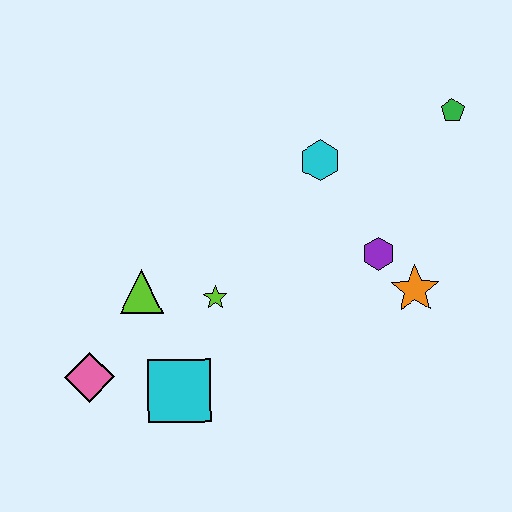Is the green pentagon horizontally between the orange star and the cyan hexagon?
No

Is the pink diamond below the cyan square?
No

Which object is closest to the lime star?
The lime triangle is closest to the lime star.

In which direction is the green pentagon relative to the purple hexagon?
The green pentagon is above the purple hexagon.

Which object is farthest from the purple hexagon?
The pink diamond is farthest from the purple hexagon.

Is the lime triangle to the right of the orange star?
No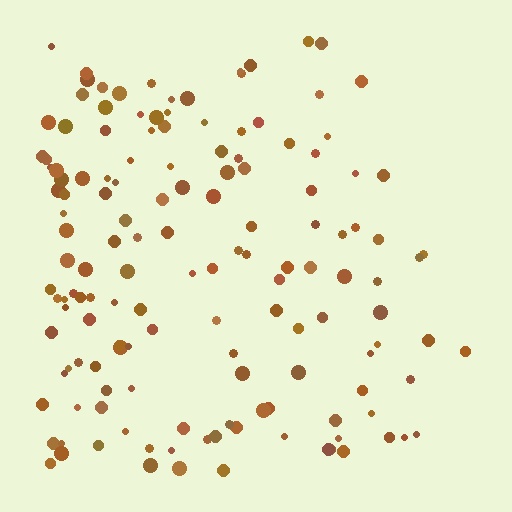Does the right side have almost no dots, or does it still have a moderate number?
Still a moderate number, just noticeably fewer than the left.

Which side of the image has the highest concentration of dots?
The left.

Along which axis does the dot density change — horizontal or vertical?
Horizontal.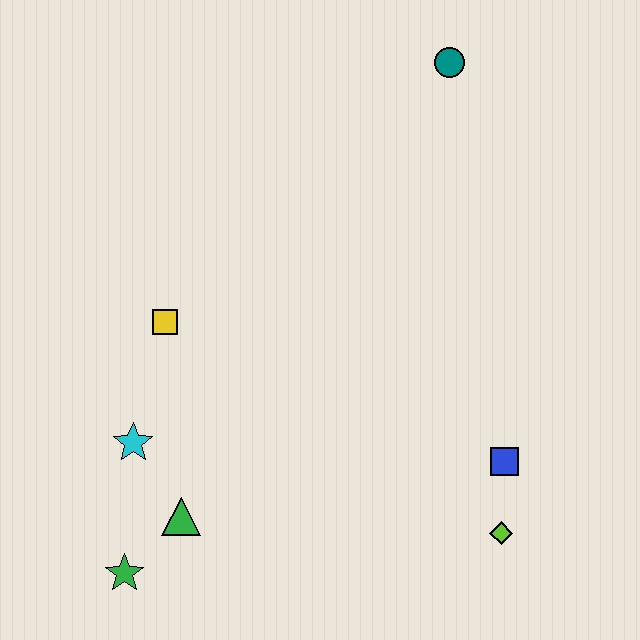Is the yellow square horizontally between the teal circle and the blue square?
No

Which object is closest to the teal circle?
The yellow square is closest to the teal circle.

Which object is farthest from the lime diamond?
The teal circle is farthest from the lime diamond.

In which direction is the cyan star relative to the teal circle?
The cyan star is below the teal circle.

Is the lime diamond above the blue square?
No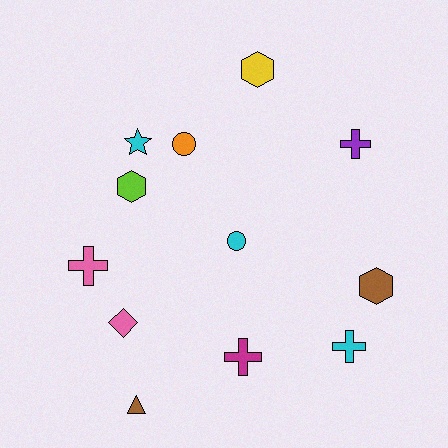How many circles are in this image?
There are 2 circles.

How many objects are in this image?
There are 12 objects.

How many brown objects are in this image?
There are 2 brown objects.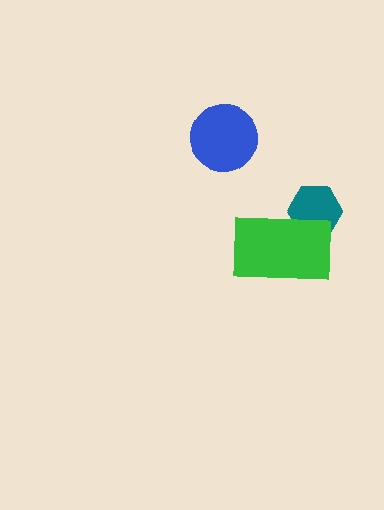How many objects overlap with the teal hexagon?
1 object overlaps with the teal hexagon.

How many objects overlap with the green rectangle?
1 object overlaps with the green rectangle.